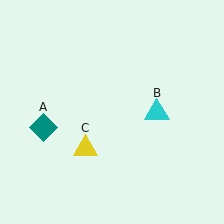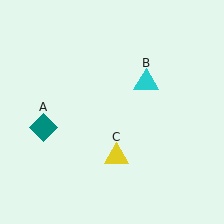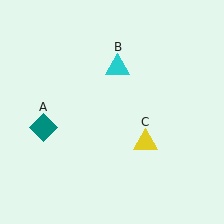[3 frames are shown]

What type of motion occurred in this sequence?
The cyan triangle (object B), yellow triangle (object C) rotated counterclockwise around the center of the scene.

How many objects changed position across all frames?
2 objects changed position: cyan triangle (object B), yellow triangle (object C).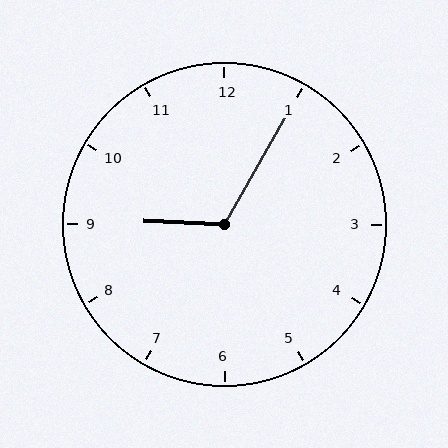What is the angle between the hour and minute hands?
Approximately 118 degrees.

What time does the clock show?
9:05.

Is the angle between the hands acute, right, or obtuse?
It is obtuse.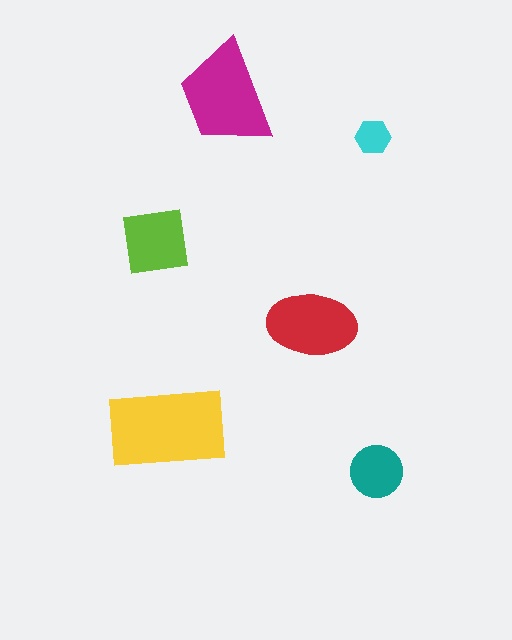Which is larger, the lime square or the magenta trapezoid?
The magenta trapezoid.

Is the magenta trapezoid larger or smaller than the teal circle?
Larger.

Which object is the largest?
The yellow rectangle.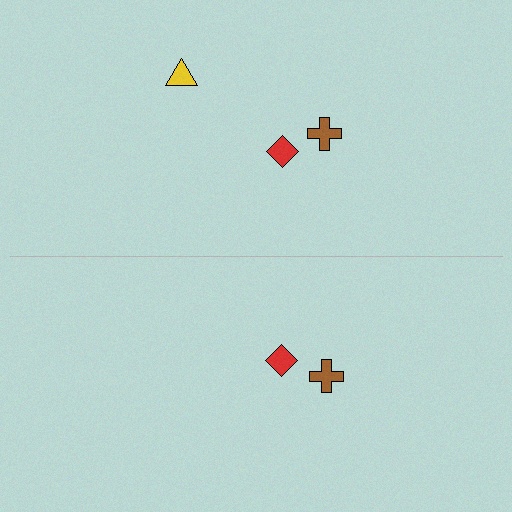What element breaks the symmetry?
A yellow triangle is missing from the bottom side.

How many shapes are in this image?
There are 5 shapes in this image.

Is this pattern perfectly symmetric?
No, the pattern is not perfectly symmetric. A yellow triangle is missing from the bottom side.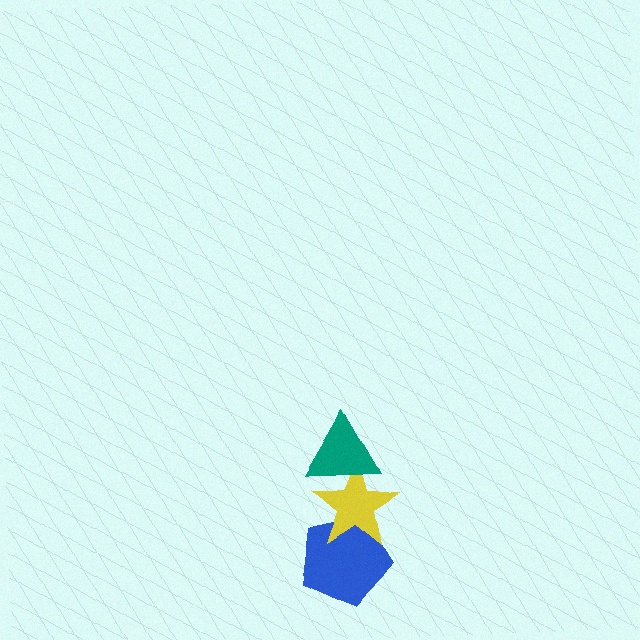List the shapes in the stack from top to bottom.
From top to bottom: the teal triangle, the yellow star, the blue pentagon.